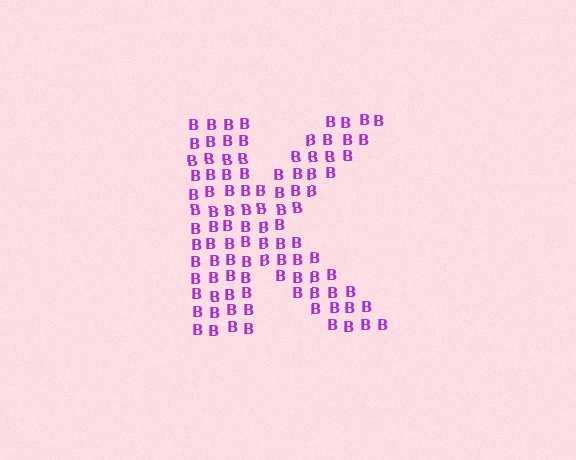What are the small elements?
The small elements are letter B's.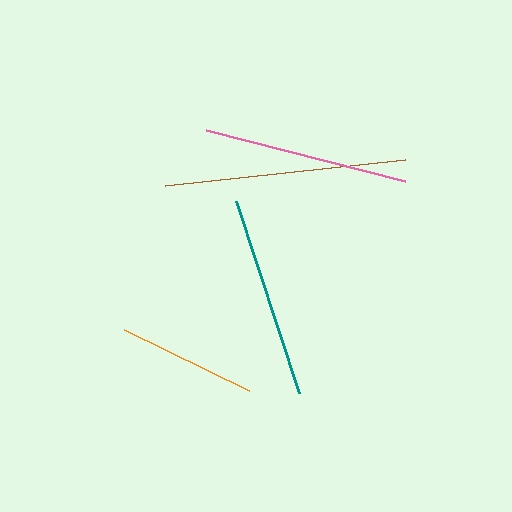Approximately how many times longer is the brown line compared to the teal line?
The brown line is approximately 1.2 times the length of the teal line.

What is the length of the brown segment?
The brown segment is approximately 242 pixels long.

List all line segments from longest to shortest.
From longest to shortest: brown, pink, teal, orange.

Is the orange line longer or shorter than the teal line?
The teal line is longer than the orange line.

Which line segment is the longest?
The brown line is the longest at approximately 242 pixels.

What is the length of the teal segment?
The teal segment is approximately 202 pixels long.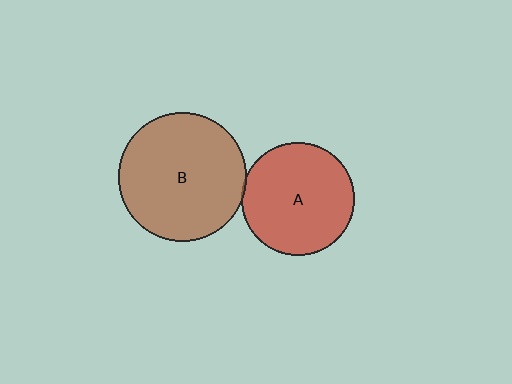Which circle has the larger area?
Circle B (brown).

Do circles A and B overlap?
Yes.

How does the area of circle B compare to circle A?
Approximately 1.3 times.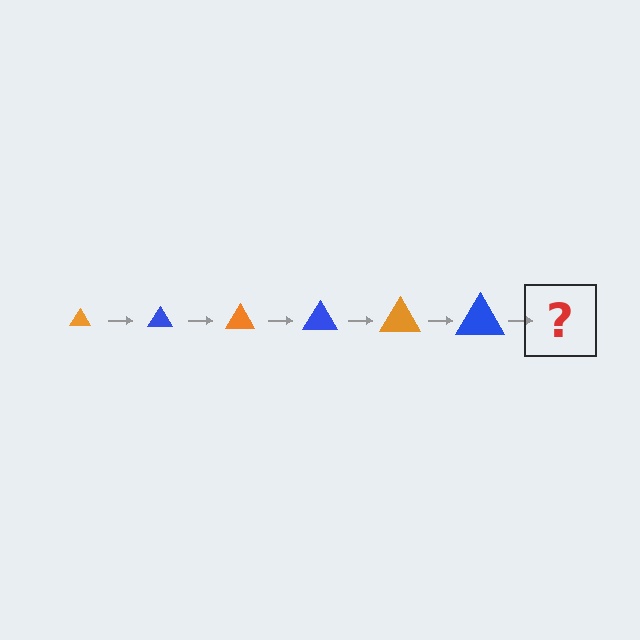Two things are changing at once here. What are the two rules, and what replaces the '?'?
The two rules are that the triangle grows larger each step and the color cycles through orange and blue. The '?' should be an orange triangle, larger than the previous one.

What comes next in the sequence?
The next element should be an orange triangle, larger than the previous one.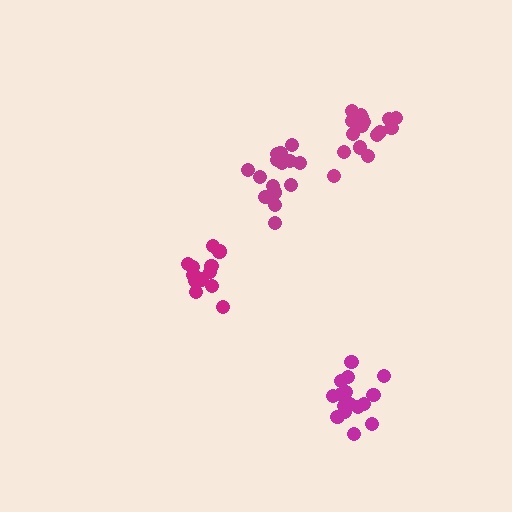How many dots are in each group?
Group 1: 16 dots, Group 2: 17 dots, Group 3: 12 dots, Group 4: 17 dots (62 total).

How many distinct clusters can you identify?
There are 4 distinct clusters.